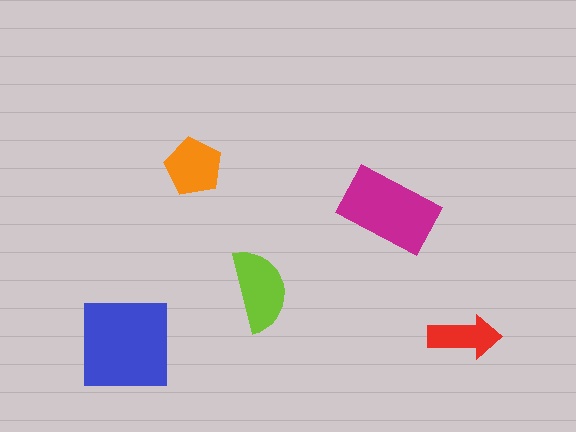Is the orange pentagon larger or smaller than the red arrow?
Larger.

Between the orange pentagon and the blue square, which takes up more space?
The blue square.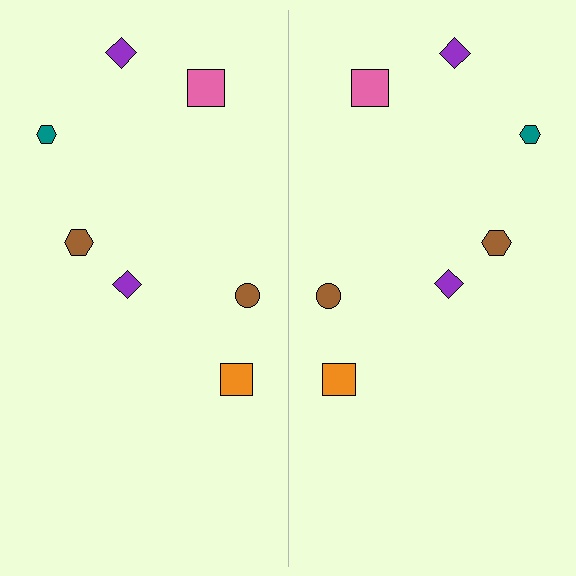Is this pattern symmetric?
Yes, this pattern has bilateral (reflection) symmetry.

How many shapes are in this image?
There are 14 shapes in this image.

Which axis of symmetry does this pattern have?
The pattern has a vertical axis of symmetry running through the center of the image.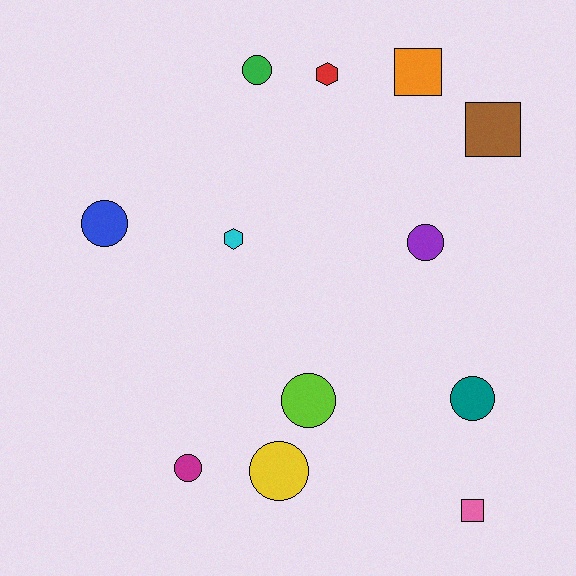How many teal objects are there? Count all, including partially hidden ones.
There is 1 teal object.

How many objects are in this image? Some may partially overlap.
There are 12 objects.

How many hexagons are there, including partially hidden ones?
There are 2 hexagons.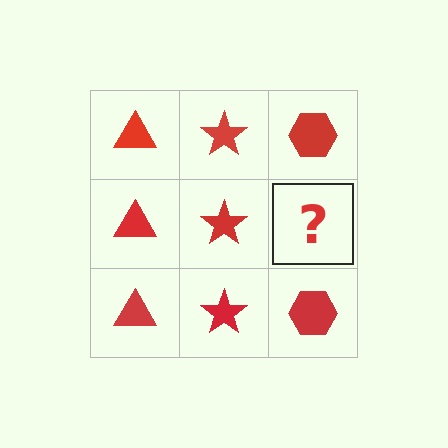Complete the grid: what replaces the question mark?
The question mark should be replaced with a red hexagon.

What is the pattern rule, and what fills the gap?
The rule is that each column has a consistent shape. The gap should be filled with a red hexagon.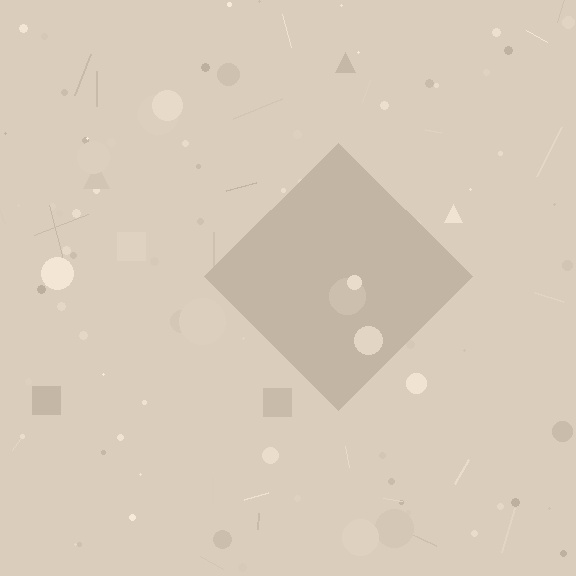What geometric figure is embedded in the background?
A diamond is embedded in the background.